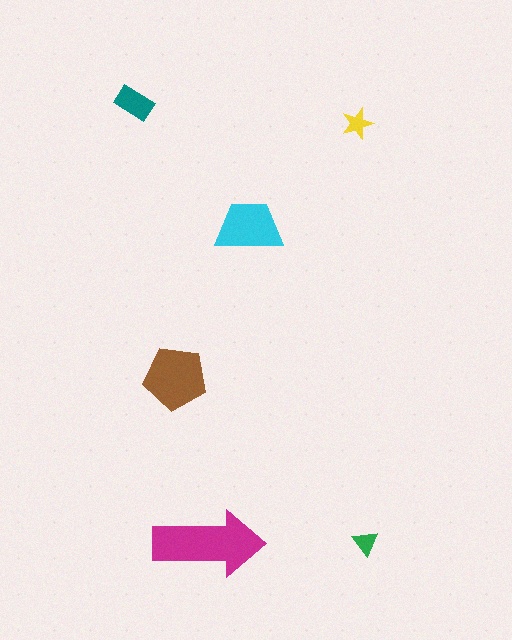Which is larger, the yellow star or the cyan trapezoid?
The cyan trapezoid.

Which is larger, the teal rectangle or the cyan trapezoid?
The cyan trapezoid.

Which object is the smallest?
The green triangle.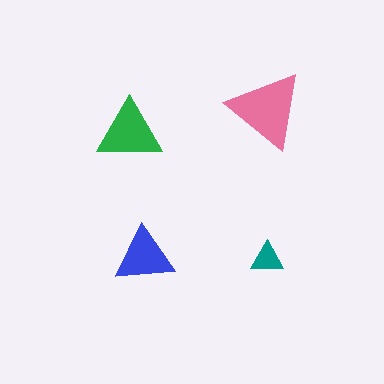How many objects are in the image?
There are 4 objects in the image.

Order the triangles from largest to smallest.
the pink one, the green one, the blue one, the teal one.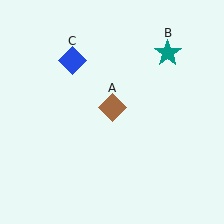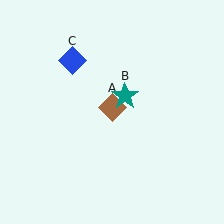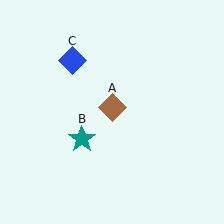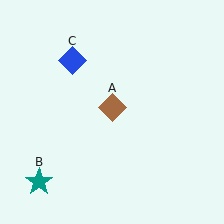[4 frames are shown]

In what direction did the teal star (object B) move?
The teal star (object B) moved down and to the left.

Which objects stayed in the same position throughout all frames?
Brown diamond (object A) and blue diamond (object C) remained stationary.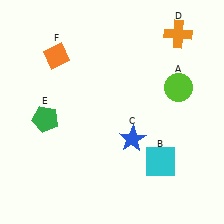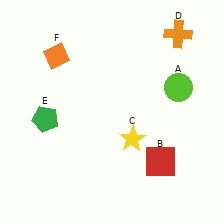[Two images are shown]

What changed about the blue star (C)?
In Image 1, C is blue. In Image 2, it changed to yellow.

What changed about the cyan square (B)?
In Image 1, B is cyan. In Image 2, it changed to red.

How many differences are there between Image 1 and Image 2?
There are 2 differences between the two images.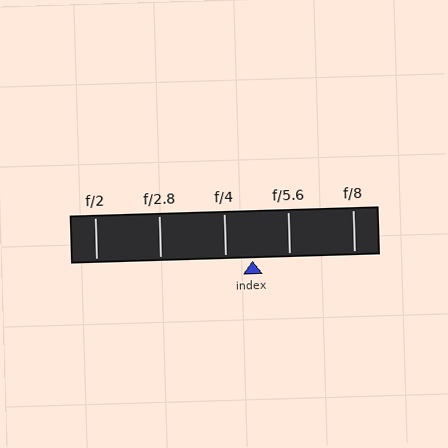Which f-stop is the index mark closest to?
The index mark is closest to f/4.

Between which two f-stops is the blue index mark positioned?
The index mark is between f/4 and f/5.6.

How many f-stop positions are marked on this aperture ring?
There are 5 f-stop positions marked.